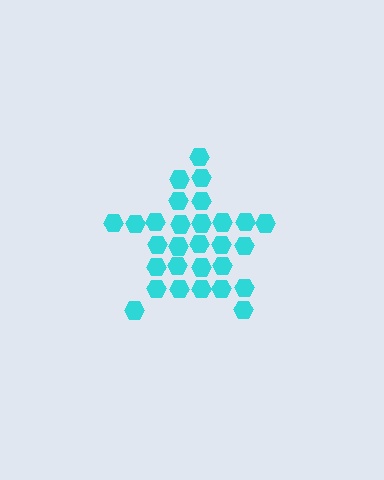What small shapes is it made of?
It is made of small hexagons.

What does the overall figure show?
The overall figure shows a star.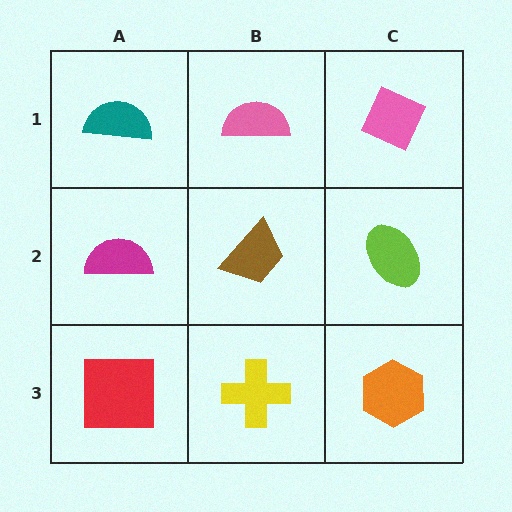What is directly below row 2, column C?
An orange hexagon.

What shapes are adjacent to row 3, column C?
A lime ellipse (row 2, column C), a yellow cross (row 3, column B).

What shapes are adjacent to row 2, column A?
A teal semicircle (row 1, column A), a red square (row 3, column A), a brown trapezoid (row 2, column B).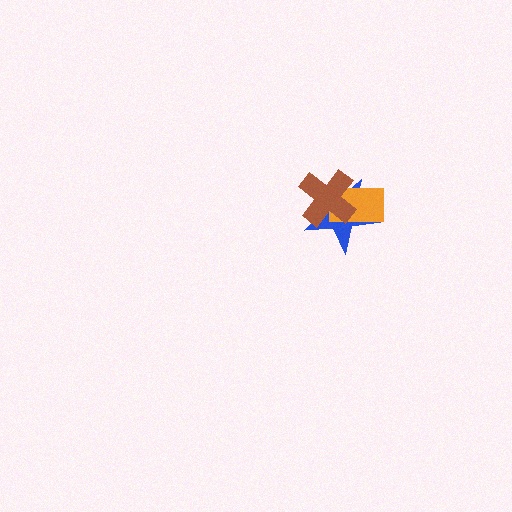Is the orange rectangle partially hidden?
Yes, it is partially covered by another shape.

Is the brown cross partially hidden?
No, no other shape covers it.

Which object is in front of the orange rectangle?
The brown cross is in front of the orange rectangle.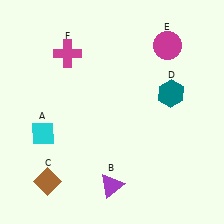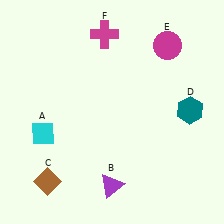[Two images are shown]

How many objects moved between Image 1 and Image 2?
2 objects moved between the two images.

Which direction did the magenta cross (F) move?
The magenta cross (F) moved right.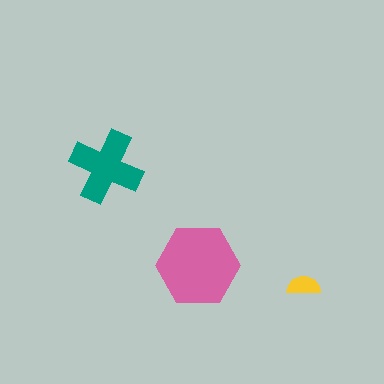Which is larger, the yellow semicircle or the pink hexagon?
The pink hexagon.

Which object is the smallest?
The yellow semicircle.